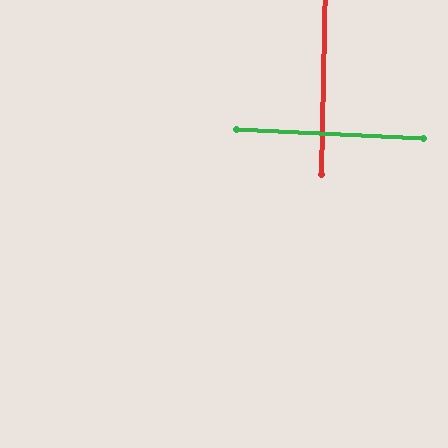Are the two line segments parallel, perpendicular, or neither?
Perpendicular — they meet at approximately 88°.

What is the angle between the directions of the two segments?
Approximately 88 degrees.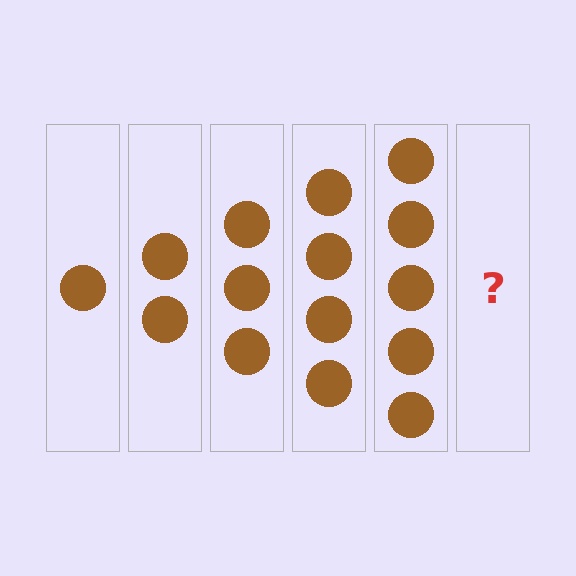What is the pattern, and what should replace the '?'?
The pattern is that each step adds one more circle. The '?' should be 6 circles.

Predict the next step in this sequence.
The next step is 6 circles.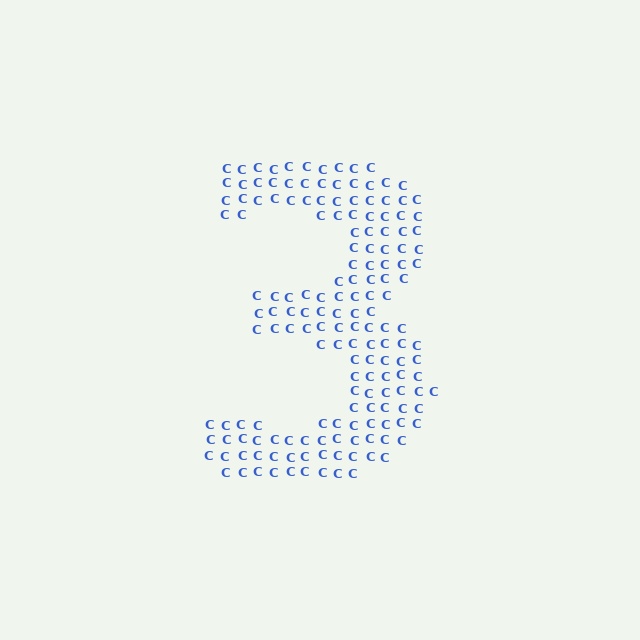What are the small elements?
The small elements are letter C's.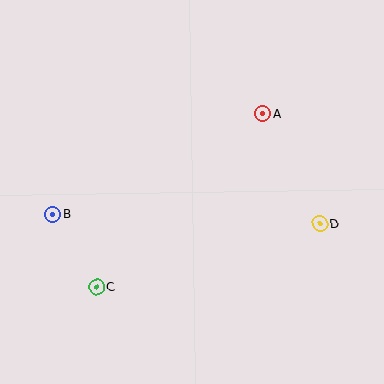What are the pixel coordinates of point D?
Point D is at (320, 224).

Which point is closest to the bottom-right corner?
Point D is closest to the bottom-right corner.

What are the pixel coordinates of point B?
Point B is at (53, 215).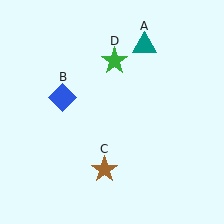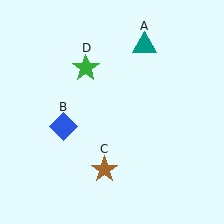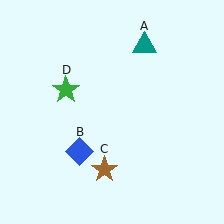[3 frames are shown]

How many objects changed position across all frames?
2 objects changed position: blue diamond (object B), green star (object D).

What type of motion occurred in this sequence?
The blue diamond (object B), green star (object D) rotated counterclockwise around the center of the scene.